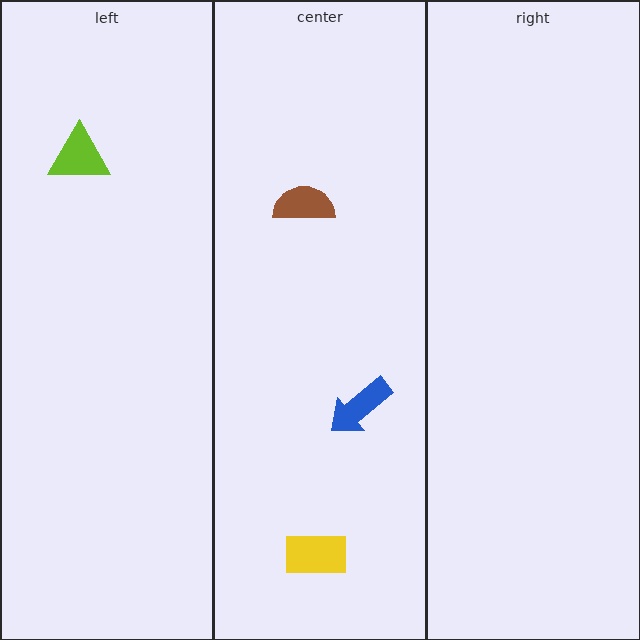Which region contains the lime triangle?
The left region.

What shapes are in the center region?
The blue arrow, the yellow rectangle, the brown semicircle.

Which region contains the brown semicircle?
The center region.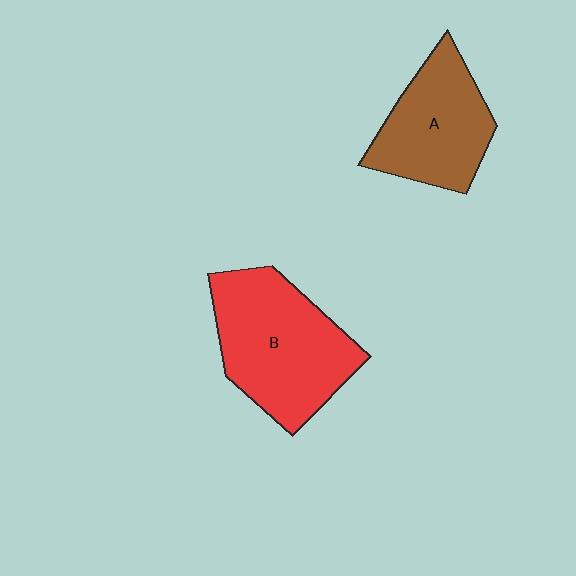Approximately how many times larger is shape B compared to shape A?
Approximately 1.3 times.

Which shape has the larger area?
Shape B (red).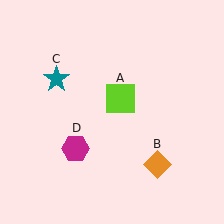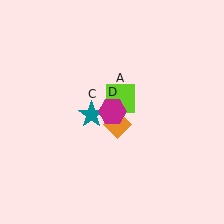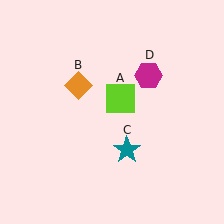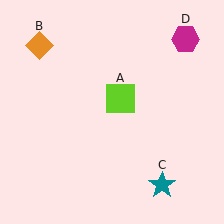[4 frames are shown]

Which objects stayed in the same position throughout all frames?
Lime square (object A) remained stationary.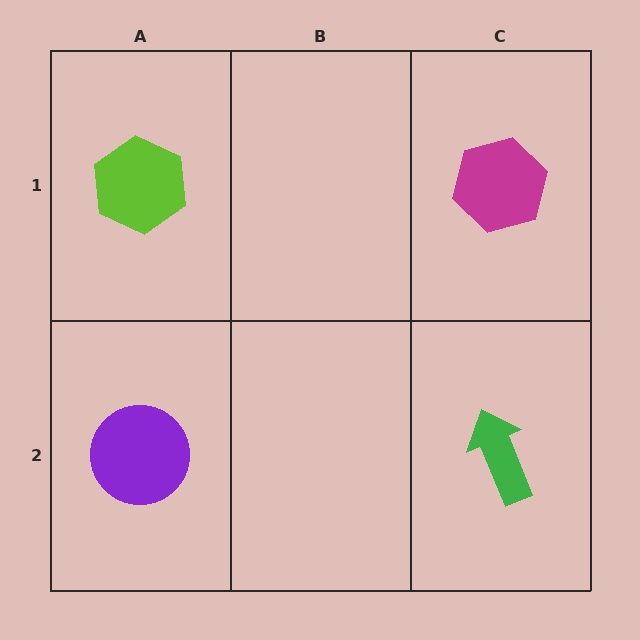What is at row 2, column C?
A green arrow.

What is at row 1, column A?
A lime hexagon.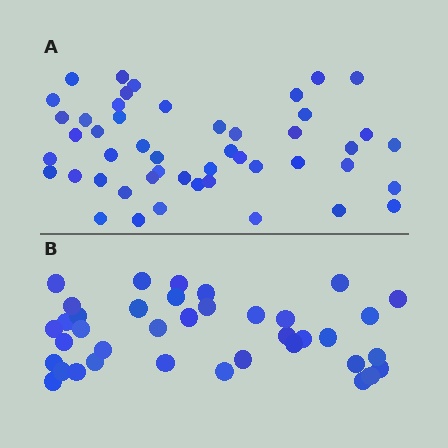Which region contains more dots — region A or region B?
Region A (the top region) has more dots.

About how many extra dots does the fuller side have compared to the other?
Region A has roughly 10 or so more dots than region B.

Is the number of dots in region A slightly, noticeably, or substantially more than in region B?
Region A has noticeably more, but not dramatically so. The ratio is roughly 1.3 to 1.